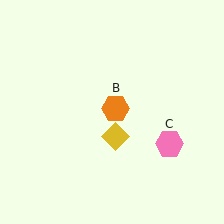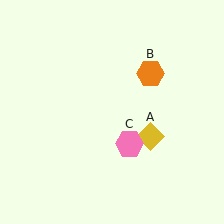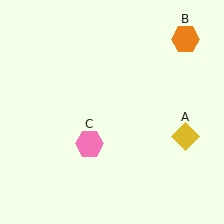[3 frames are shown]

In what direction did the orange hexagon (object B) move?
The orange hexagon (object B) moved up and to the right.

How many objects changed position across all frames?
3 objects changed position: yellow diamond (object A), orange hexagon (object B), pink hexagon (object C).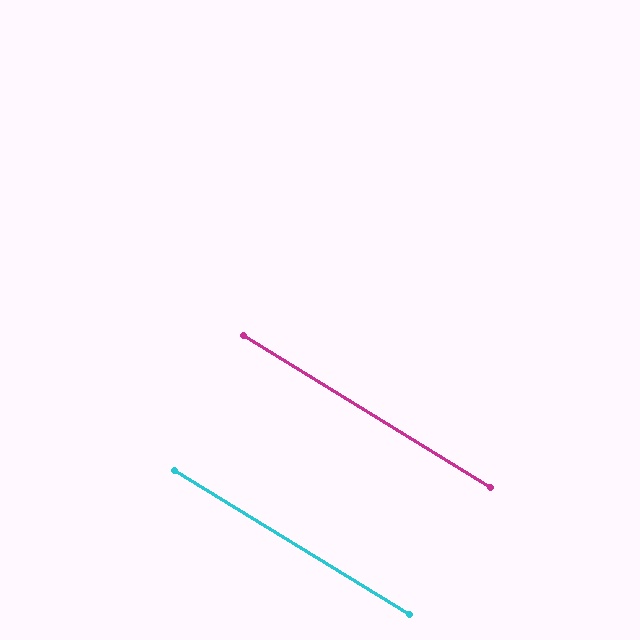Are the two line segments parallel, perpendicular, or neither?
Parallel — their directions differ by only 0.2°.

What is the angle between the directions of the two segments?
Approximately 0 degrees.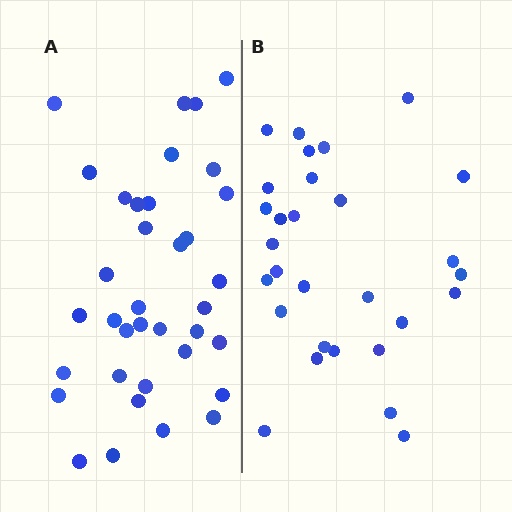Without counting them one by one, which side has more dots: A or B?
Region A (the left region) has more dots.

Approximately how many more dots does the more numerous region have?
Region A has roughly 8 or so more dots than region B.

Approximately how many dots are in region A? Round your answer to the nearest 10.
About 40 dots. (The exact count is 36, which rounds to 40.)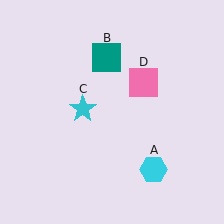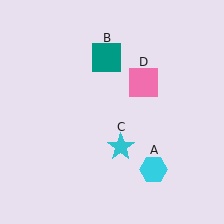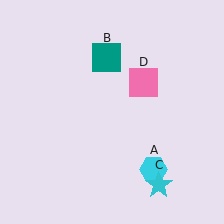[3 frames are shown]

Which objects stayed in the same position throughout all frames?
Cyan hexagon (object A) and teal square (object B) and pink square (object D) remained stationary.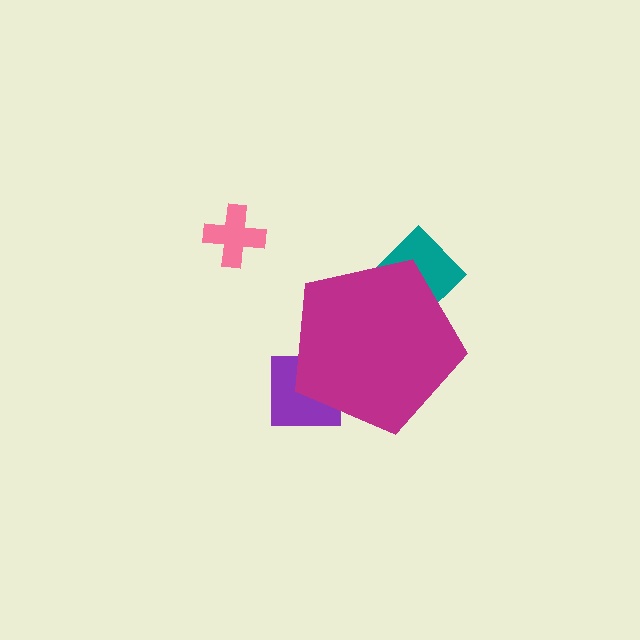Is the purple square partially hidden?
Yes, the purple square is partially hidden behind the magenta pentagon.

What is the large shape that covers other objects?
A magenta pentagon.